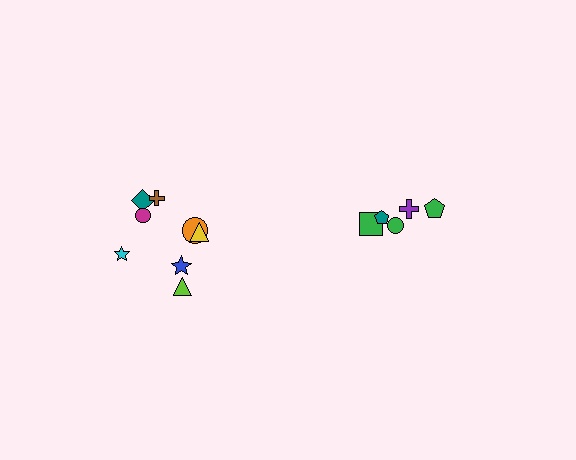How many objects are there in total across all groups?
There are 13 objects.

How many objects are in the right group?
There are 5 objects.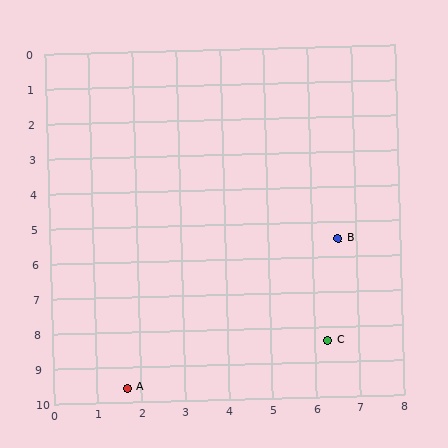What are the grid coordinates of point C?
Point C is at approximately (6.3, 8.4).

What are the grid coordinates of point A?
Point A is at approximately (1.7, 9.6).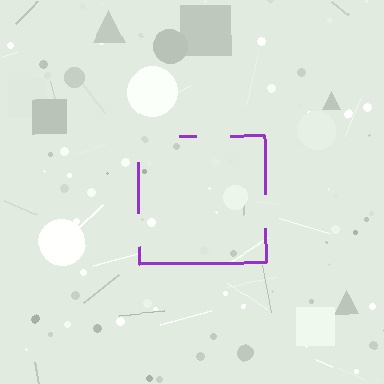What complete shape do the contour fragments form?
The contour fragments form a square.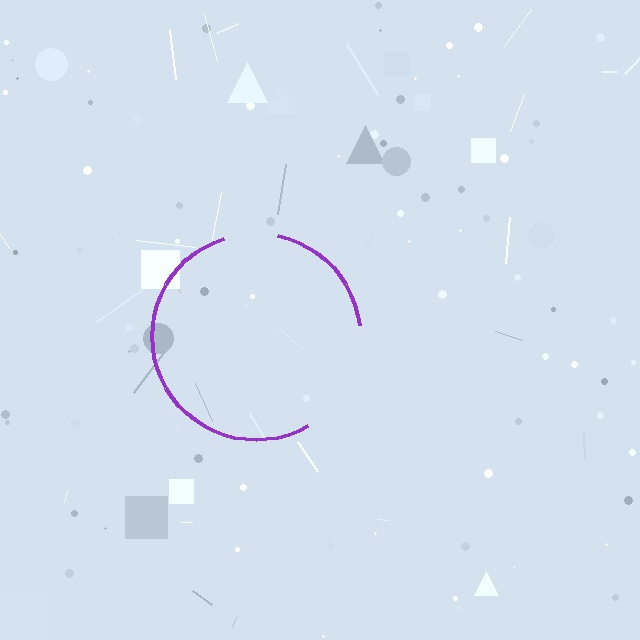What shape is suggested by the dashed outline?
The dashed outline suggests a circle.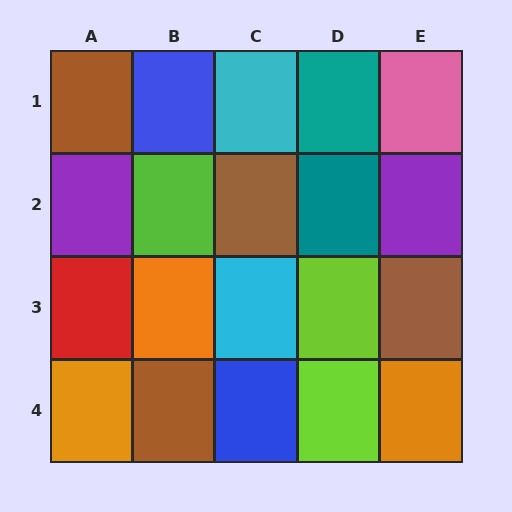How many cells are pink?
1 cell is pink.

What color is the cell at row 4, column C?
Blue.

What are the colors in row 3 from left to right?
Red, orange, cyan, lime, brown.